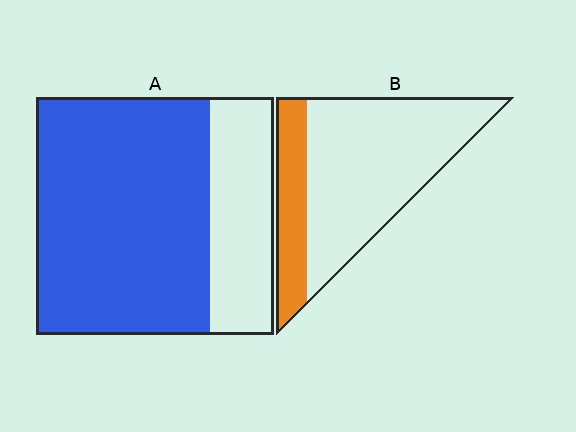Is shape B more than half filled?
No.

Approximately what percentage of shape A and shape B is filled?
A is approximately 75% and B is approximately 25%.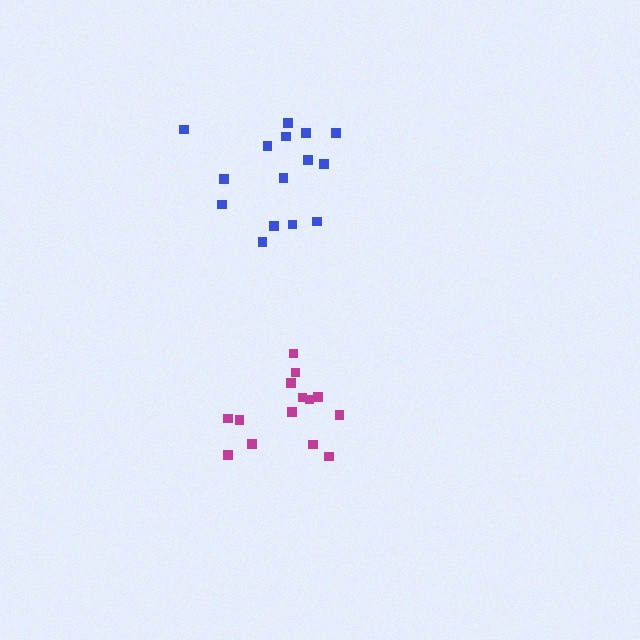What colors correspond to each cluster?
The clusters are colored: blue, magenta.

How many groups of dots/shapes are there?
There are 2 groups.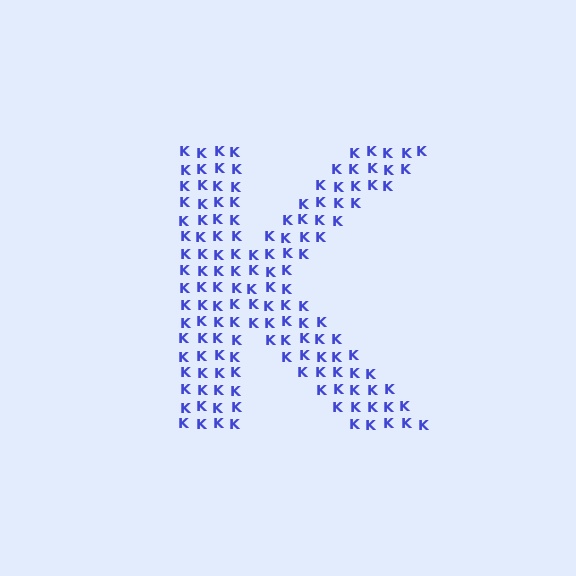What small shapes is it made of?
It is made of small letter K's.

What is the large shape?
The large shape is the letter K.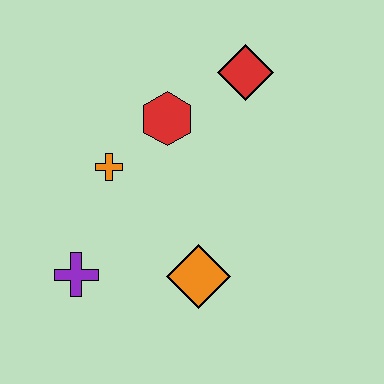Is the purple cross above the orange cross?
No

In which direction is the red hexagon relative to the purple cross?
The red hexagon is above the purple cross.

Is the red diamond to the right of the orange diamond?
Yes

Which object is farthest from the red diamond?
The purple cross is farthest from the red diamond.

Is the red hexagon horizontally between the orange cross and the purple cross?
No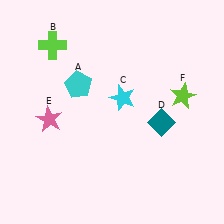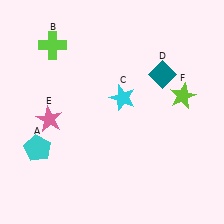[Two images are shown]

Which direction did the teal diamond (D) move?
The teal diamond (D) moved up.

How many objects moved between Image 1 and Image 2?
2 objects moved between the two images.